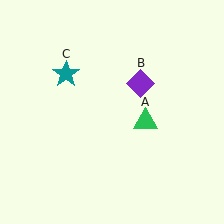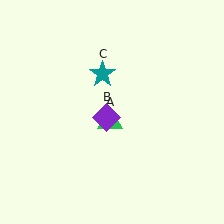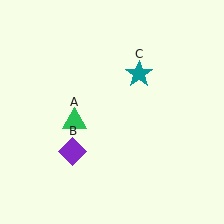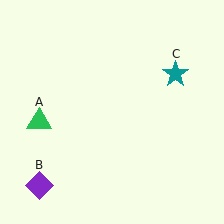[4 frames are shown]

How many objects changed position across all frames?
3 objects changed position: green triangle (object A), purple diamond (object B), teal star (object C).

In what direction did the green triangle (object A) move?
The green triangle (object A) moved left.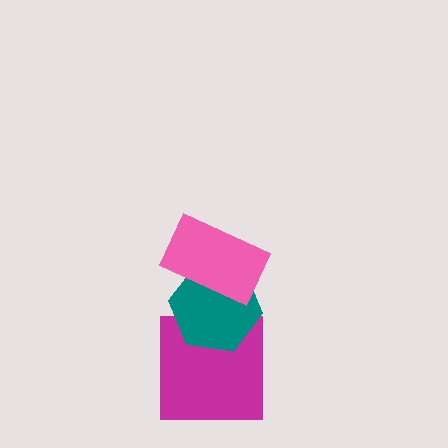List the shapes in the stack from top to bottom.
From top to bottom: the pink rectangle, the teal hexagon, the magenta square.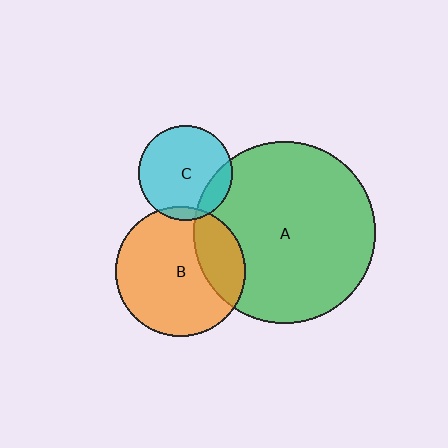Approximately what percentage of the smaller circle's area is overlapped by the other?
Approximately 5%.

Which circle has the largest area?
Circle A (green).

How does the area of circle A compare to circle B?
Approximately 2.0 times.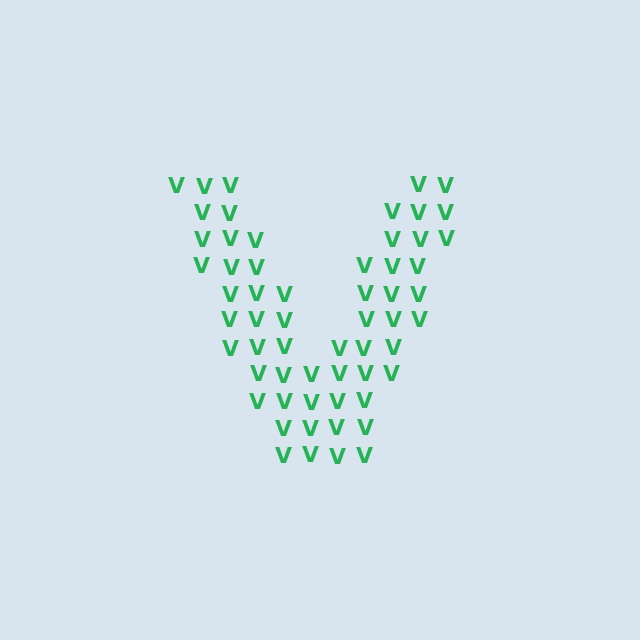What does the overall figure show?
The overall figure shows the letter V.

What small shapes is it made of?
It is made of small letter V's.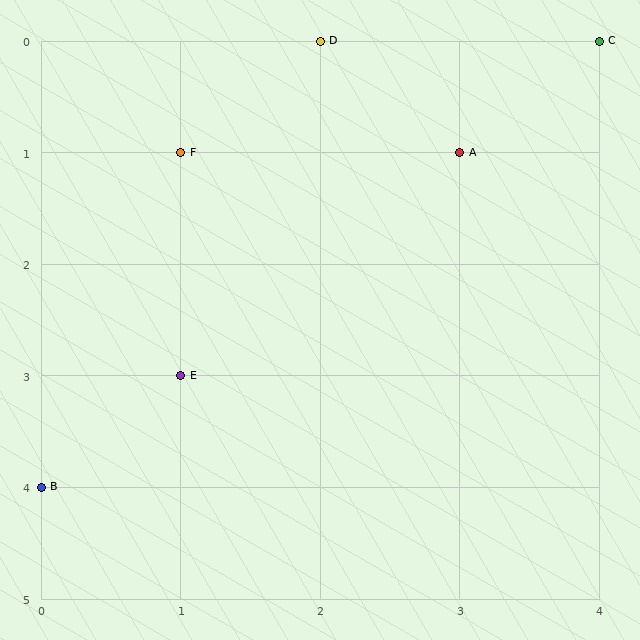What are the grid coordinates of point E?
Point E is at grid coordinates (1, 3).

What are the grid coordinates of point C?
Point C is at grid coordinates (4, 0).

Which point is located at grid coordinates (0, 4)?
Point B is at (0, 4).